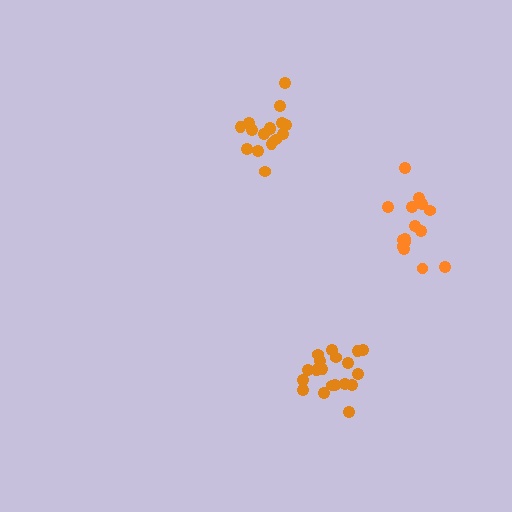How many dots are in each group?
Group 1: 15 dots, Group 2: 19 dots, Group 3: 16 dots (50 total).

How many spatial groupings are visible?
There are 3 spatial groupings.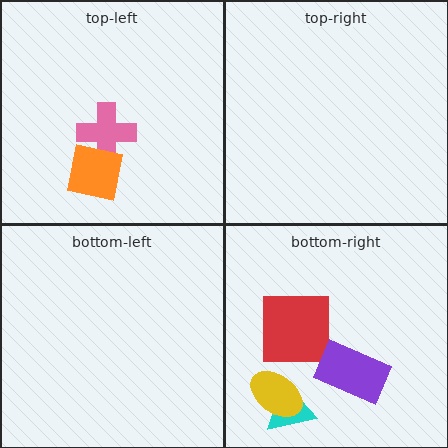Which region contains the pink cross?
The top-left region.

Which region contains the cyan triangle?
The bottom-right region.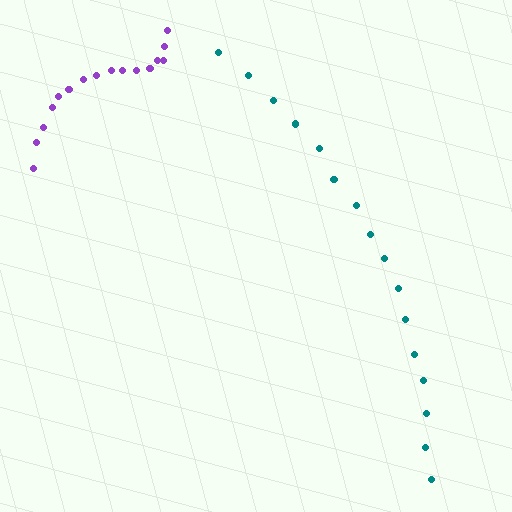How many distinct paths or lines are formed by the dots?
There are 2 distinct paths.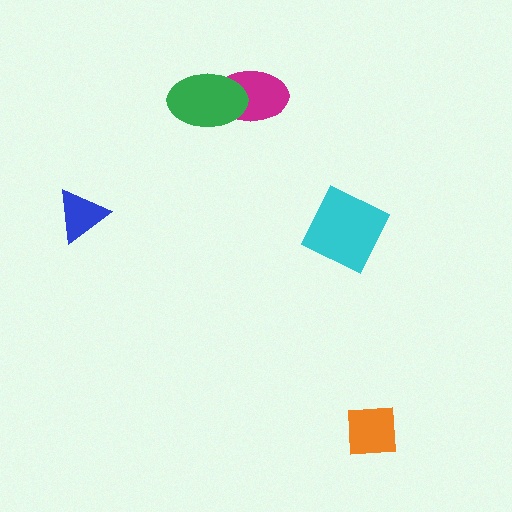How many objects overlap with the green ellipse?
1 object overlaps with the green ellipse.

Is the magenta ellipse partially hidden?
Yes, it is partially covered by another shape.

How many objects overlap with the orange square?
0 objects overlap with the orange square.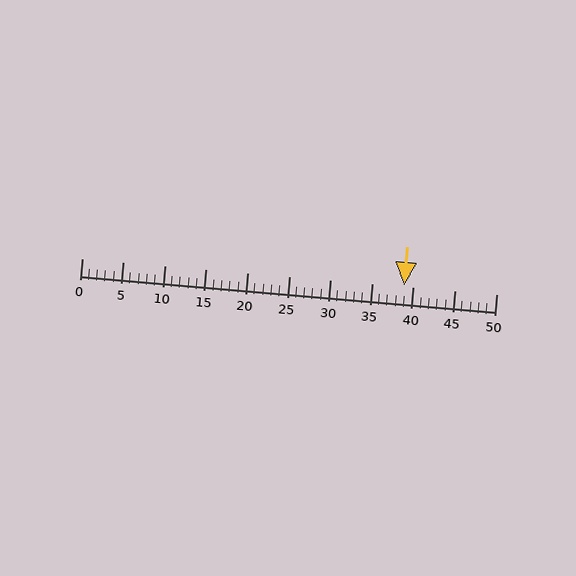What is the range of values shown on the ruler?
The ruler shows values from 0 to 50.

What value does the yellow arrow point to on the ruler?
The yellow arrow points to approximately 39.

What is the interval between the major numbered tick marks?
The major tick marks are spaced 5 units apart.